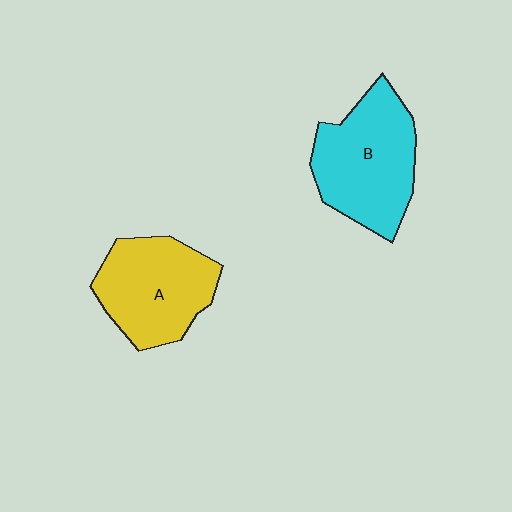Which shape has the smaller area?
Shape A (yellow).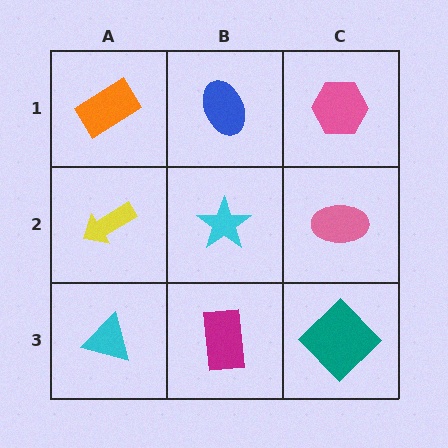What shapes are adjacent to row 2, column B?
A blue ellipse (row 1, column B), a magenta rectangle (row 3, column B), a yellow arrow (row 2, column A), a pink ellipse (row 2, column C).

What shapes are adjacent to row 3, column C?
A pink ellipse (row 2, column C), a magenta rectangle (row 3, column B).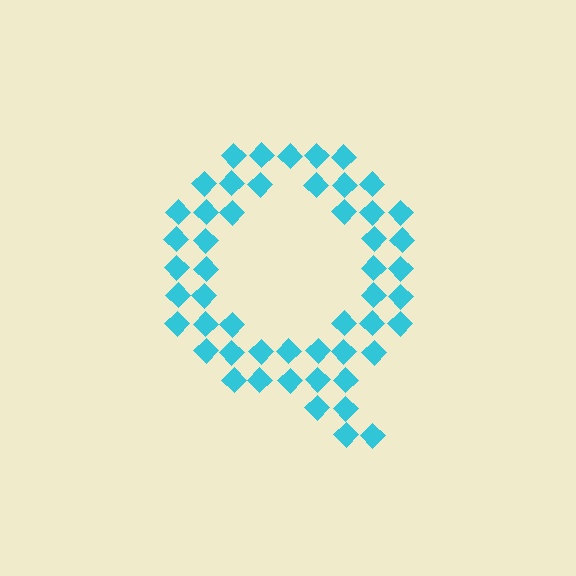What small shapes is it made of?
It is made of small diamonds.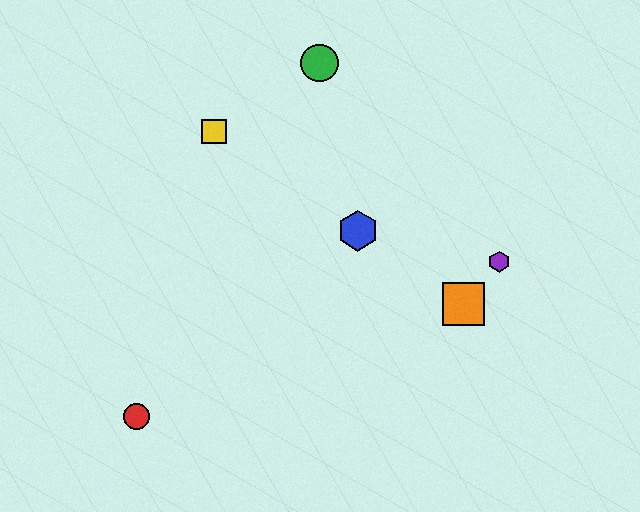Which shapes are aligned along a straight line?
The blue hexagon, the yellow square, the orange square are aligned along a straight line.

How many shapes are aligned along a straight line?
3 shapes (the blue hexagon, the yellow square, the orange square) are aligned along a straight line.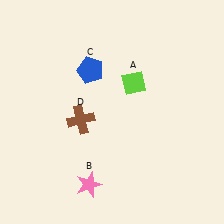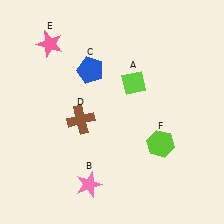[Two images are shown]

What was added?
A pink star (E), a lime hexagon (F) were added in Image 2.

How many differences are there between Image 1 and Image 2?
There are 2 differences between the two images.